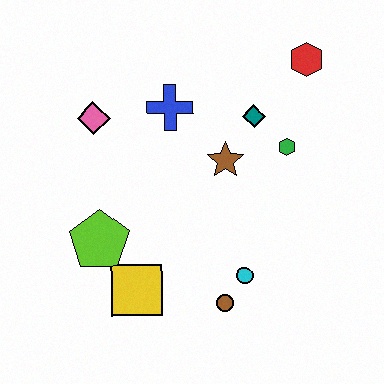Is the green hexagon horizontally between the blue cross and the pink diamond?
No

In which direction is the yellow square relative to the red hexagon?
The yellow square is below the red hexagon.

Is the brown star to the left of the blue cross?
No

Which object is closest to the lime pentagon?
The yellow square is closest to the lime pentagon.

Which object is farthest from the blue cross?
The brown circle is farthest from the blue cross.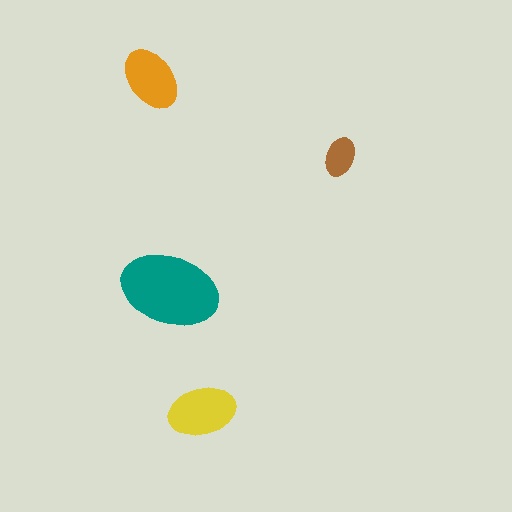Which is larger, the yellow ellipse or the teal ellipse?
The teal one.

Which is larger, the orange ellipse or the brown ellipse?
The orange one.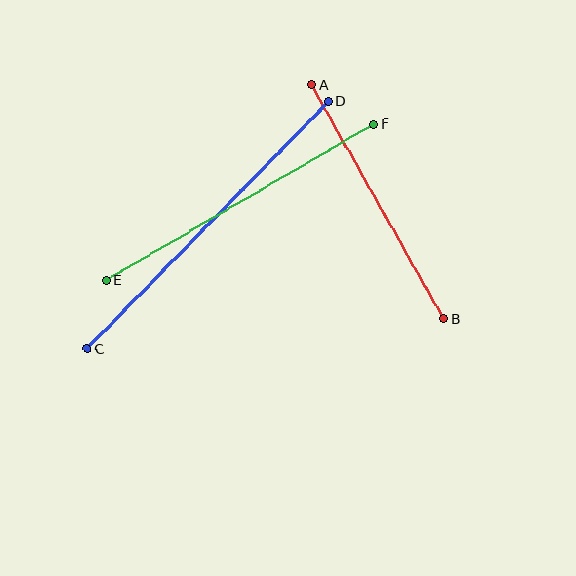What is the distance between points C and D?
The distance is approximately 346 pixels.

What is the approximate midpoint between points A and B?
The midpoint is at approximately (378, 202) pixels.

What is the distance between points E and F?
The distance is approximately 310 pixels.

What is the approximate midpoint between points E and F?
The midpoint is at approximately (240, 202) pixels.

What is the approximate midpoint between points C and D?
The midpoint is at approximately (208, 225) pixels.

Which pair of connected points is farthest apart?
Points C and D are farthest apart.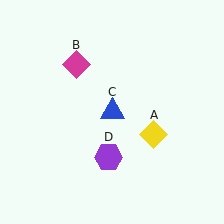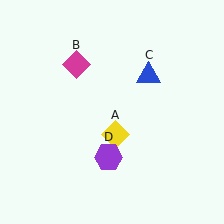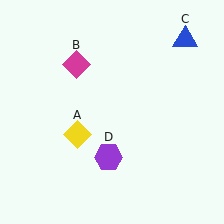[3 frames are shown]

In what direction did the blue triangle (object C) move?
The blue triangle (object C) moved up and to the right.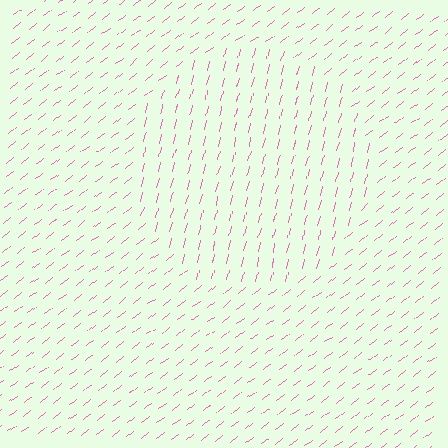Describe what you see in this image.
The image is filled with small pink line segments. A circle region in the image has lines oriented differently from the surrounding lines, creating a visible texture boundary.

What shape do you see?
I see a circle.